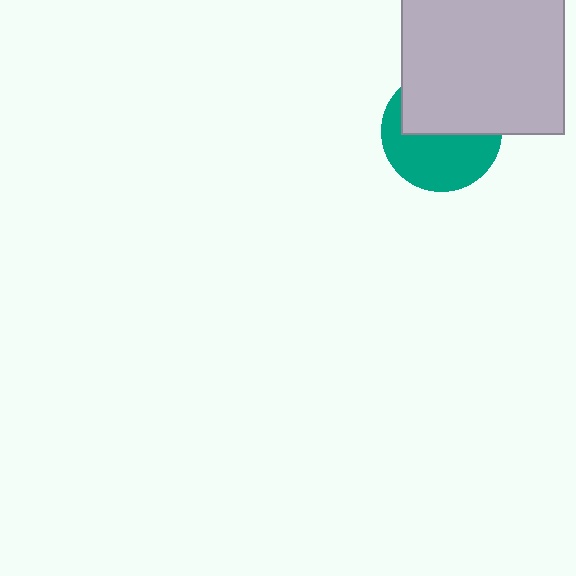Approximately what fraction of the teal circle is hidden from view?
Roughly 48% of the teal circle is hidden behind the light gray square.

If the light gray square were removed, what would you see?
You would see the complete teal circle.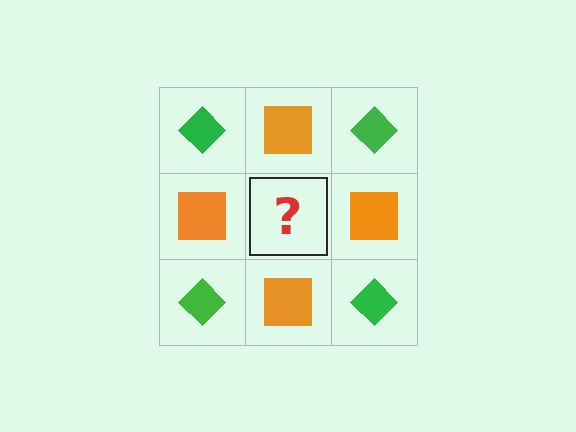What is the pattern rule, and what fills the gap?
The rule is that it alternates green diamond and orange square in a checkerboard pattern. The gap should be filled with a green diamond.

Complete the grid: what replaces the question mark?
The question mark should be replaced with a green diamond.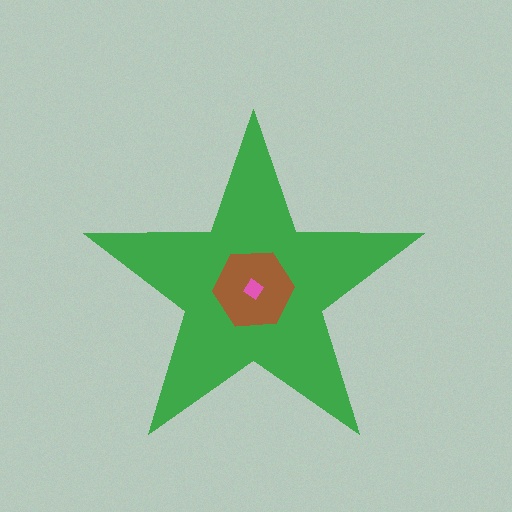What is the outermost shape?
The green star.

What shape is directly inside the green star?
The brown hexagon.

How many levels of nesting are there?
3.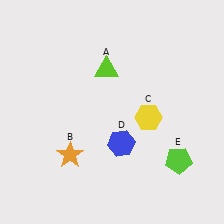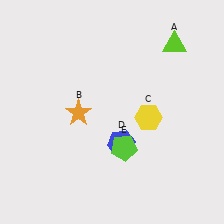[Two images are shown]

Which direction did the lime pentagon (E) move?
The lime pentagon (E) moved left.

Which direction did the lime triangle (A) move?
The lime triangle (A) moved right.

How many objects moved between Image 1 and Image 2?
3 objects moved between the two images.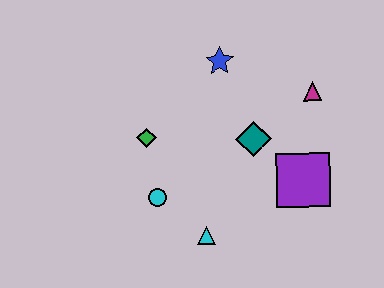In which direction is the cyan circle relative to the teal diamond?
The cyan circle is to the left of the teal diamond.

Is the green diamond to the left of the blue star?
Yes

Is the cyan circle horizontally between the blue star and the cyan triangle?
No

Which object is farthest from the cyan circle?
The magenta triangle is farthest from the cyan circle.